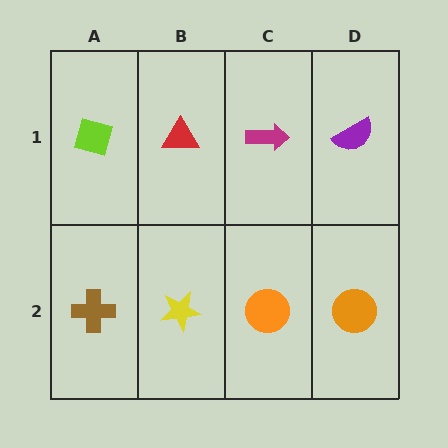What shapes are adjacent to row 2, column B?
A red triangle (row 1, column B), a brown cross (row 2, column A), an orange circle (row 2, column C).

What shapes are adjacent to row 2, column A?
A lime diamond (row 1, column A), a yellow star (row 2, column B).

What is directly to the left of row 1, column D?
A magenta arrow.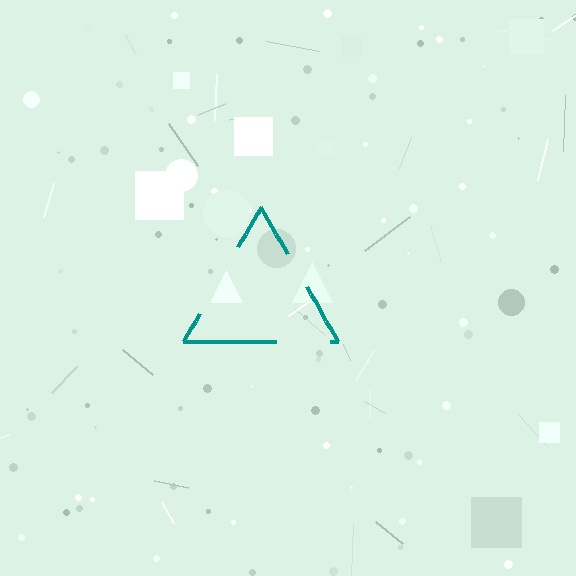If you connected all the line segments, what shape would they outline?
They would outline a triangle.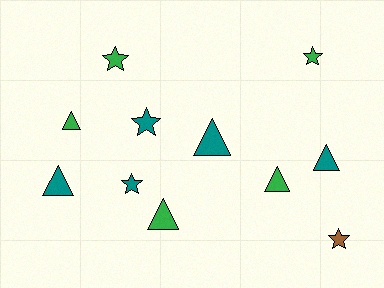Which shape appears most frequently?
Triangle, with 6 objects.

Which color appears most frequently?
Teal, with 5 objects.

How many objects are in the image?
There are 11 objects.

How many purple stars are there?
There are no purple stars.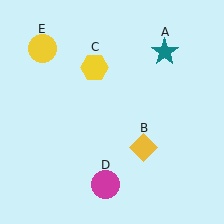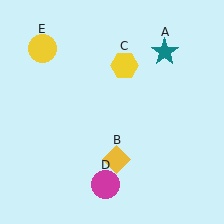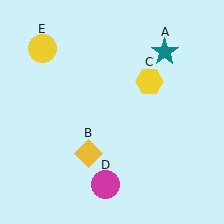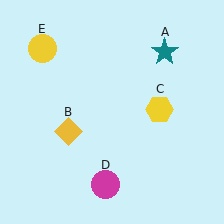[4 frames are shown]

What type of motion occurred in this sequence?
The yellow diamond (object B), yellow hexagon (object C) rotated clockwise around the center of the scene.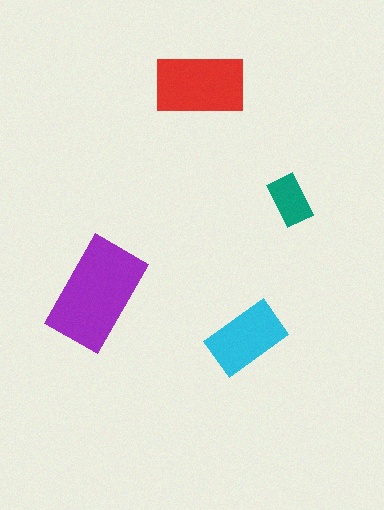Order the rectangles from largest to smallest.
the purple one, the red one, the cyan one, the teal one.